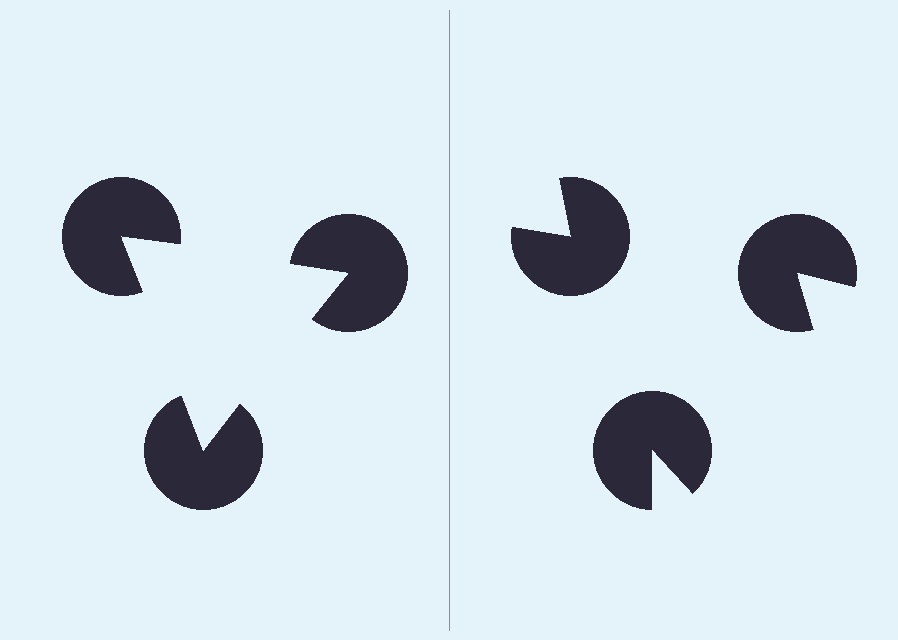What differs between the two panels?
The pac-man discs are positioned identically on both sides; only the wedge orientations differ. On the left they align to a triangle; on the right they are misaligned.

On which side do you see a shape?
An illusory triangle appears on the left side. On the right side the wedge cuts are rotated, so no coherent shape forms.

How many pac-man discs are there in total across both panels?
6 — 3 on each side.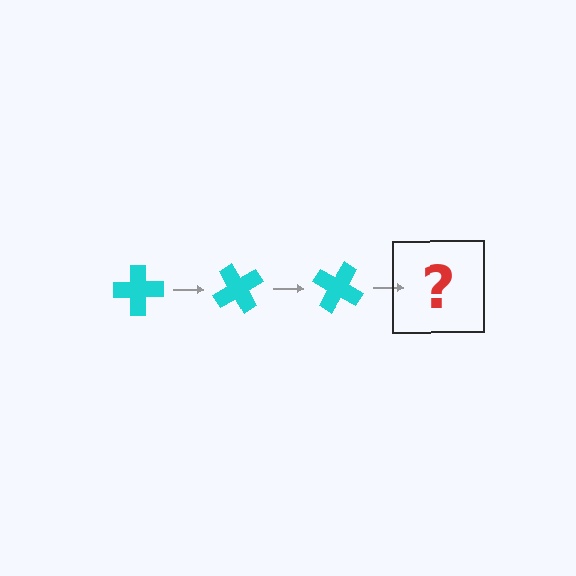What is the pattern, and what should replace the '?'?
The pattern is that the cross rotates 60 degrees each step. The '?' should be a cyan cross rotated 180 degrees.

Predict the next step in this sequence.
The next step is a cyan cross rotated 180 degrees.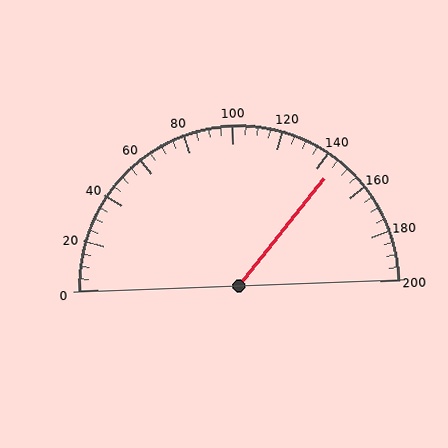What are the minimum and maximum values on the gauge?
The gauge ranges from 0 to 200.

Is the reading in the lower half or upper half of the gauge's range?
The reading is in the upper half of the range (0 to 200).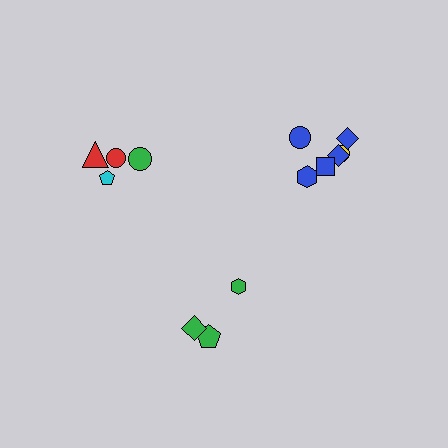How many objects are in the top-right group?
There are 6 objects.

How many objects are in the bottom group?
There are 3 objects.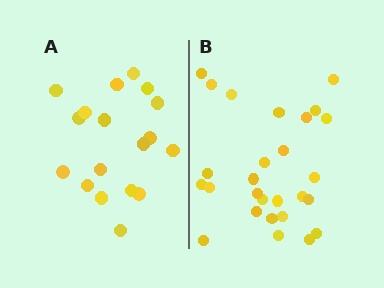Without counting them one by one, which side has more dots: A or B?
Region B (the right region) has more dots.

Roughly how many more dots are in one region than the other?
Region B has roughly 8 or so more dots than region A.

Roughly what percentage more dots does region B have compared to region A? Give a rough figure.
About 50% more.